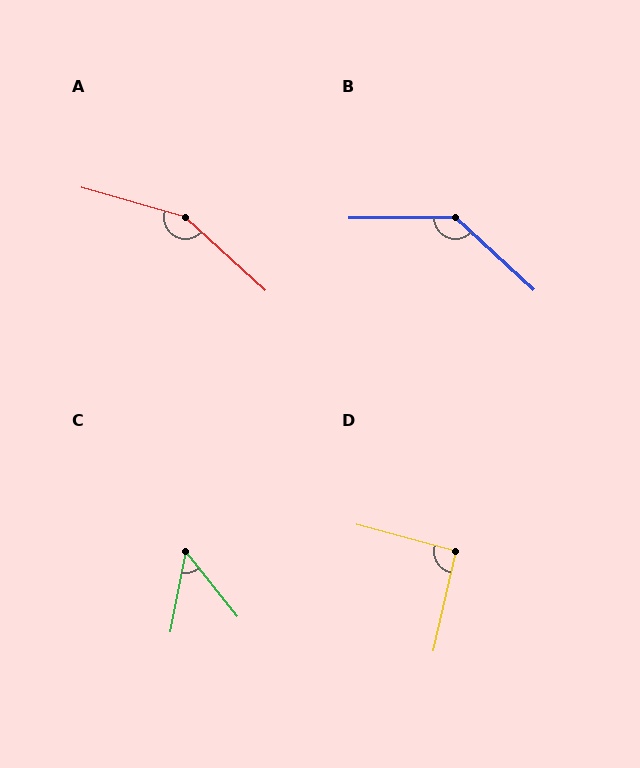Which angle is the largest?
A, at approximately 154 degrees.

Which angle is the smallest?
C, at approximately 50 degrees.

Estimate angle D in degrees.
Approximately 92 degrees.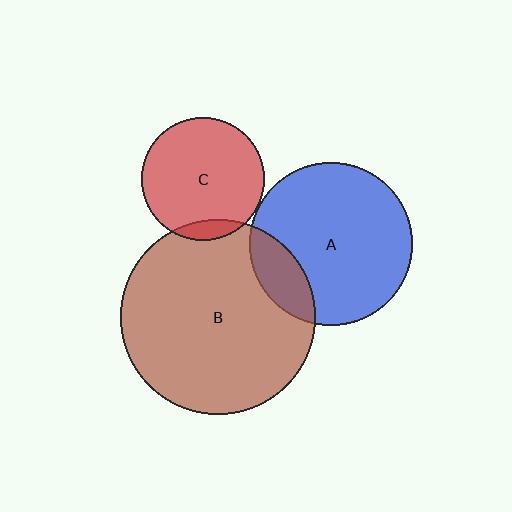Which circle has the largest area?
Circle B (brown).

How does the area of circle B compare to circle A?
Approximately 1.4 times.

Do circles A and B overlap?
Yes.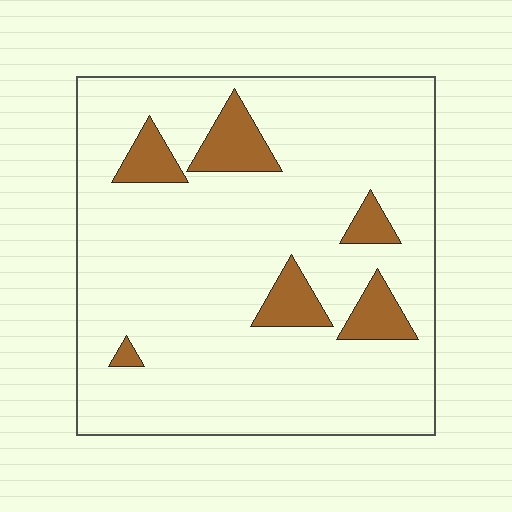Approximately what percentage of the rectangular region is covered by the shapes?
Approximately 10%.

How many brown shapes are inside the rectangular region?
6.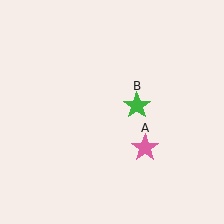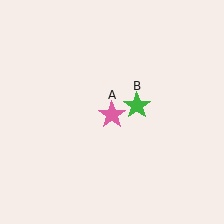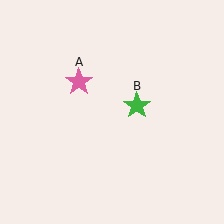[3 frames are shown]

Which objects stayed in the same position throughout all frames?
Green star (object B) remained stationary.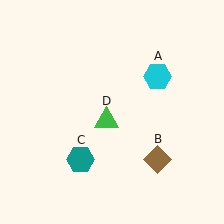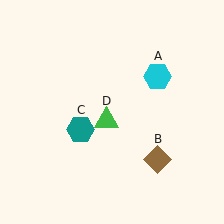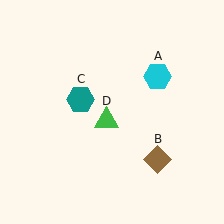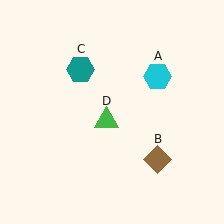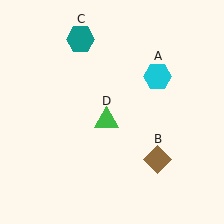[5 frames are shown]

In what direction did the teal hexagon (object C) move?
The teal hexagon (object C) moved up.